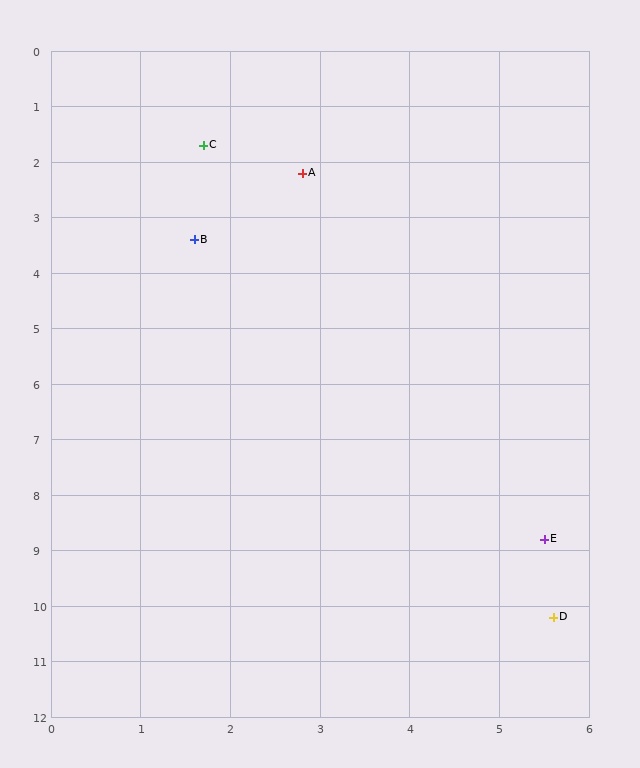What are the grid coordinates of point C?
Point C is at approximately (1.7, 1.7).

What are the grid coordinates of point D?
Point D is at approximately (5.6, 10.2).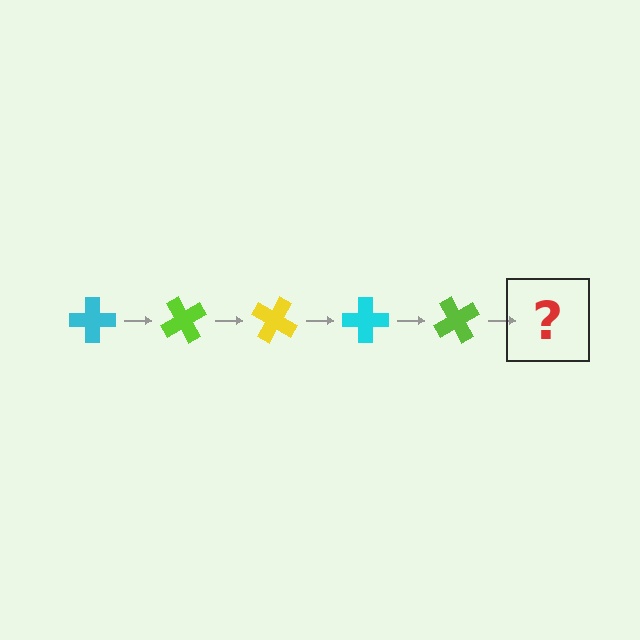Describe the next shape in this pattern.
It should be a yellow cross, rotated 300 degrees from the start.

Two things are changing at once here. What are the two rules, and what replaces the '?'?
The two rules are that it rotates 60 degrees each step and the color cycles through cyan, lime, and yellow. The '?' should be a yellow cross, rotated 300 degrees from the start.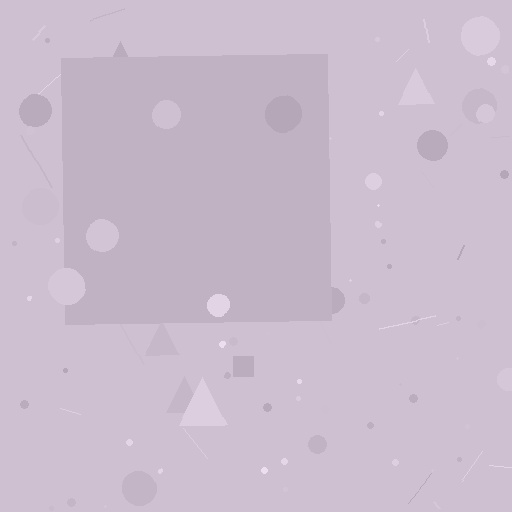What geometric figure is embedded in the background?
A square is embedded in the background.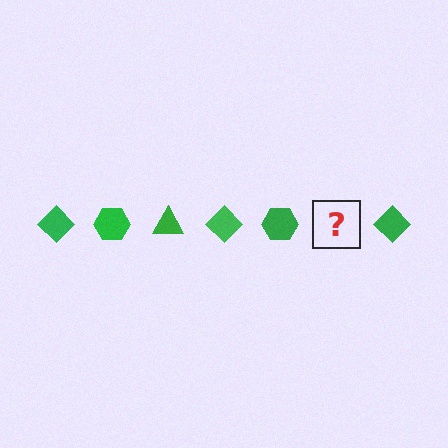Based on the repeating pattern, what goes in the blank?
The blank should be a green triangle.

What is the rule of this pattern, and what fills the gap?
The rule is that the pattern cycles through diamond, hexagon, triangle shapes in green. The gap should be filled with a green triangle.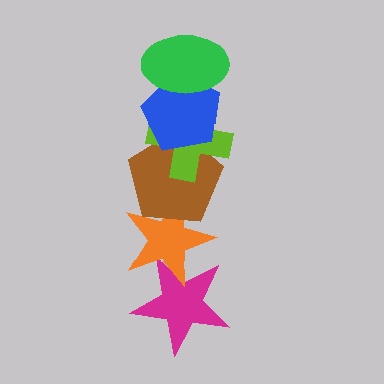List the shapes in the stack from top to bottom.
From top to bottom: the green ellipse, the blue pentagon, the lime cross, the brown pentagon, the orange star, the magenta star.